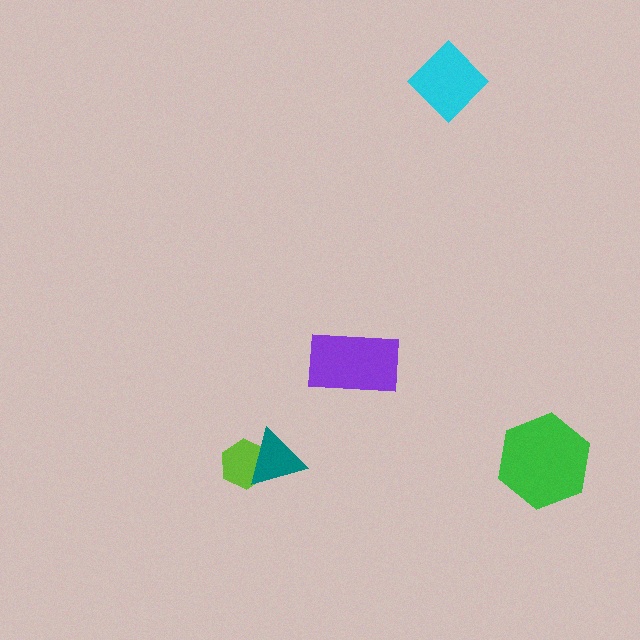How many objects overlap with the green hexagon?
0 objects overlap with the green hexagon.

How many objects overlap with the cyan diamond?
0 objects overlap with the cyan diamond.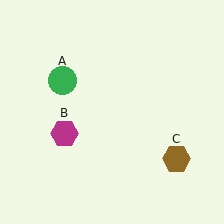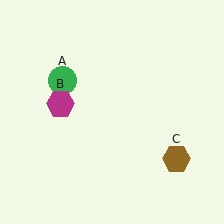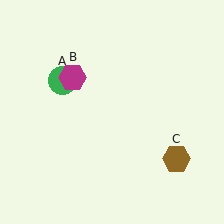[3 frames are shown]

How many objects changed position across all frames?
1 object changed position: magenta hexagon (object B).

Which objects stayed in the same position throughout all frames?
Green circle (object A) and brown hexagon (object C) remained stationary.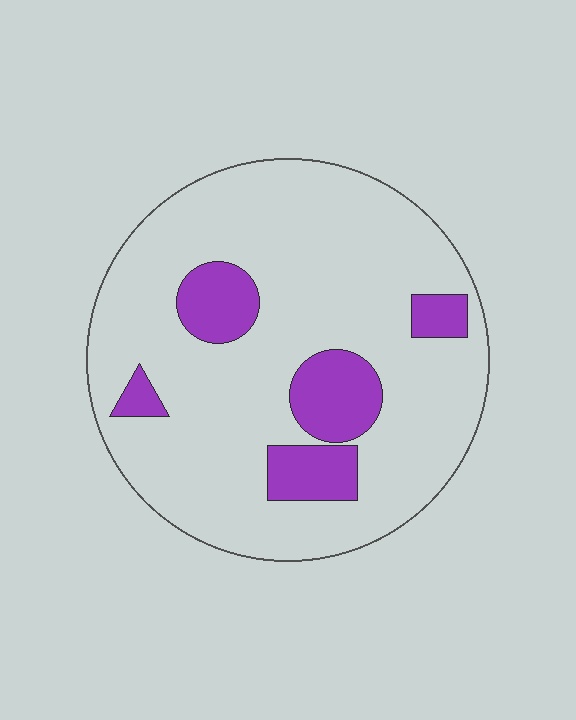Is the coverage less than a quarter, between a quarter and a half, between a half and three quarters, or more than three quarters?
Less than a quarter.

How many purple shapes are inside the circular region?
5.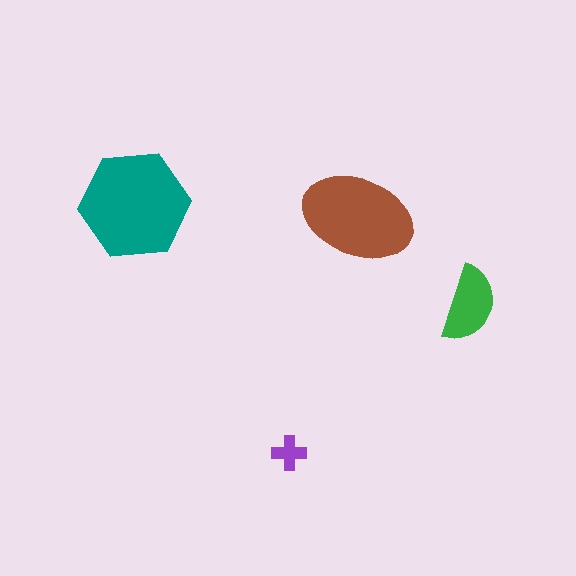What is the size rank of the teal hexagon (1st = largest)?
1st.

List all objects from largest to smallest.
The teal hexagon, the brown ellipse, the green semicircle, the purple cross.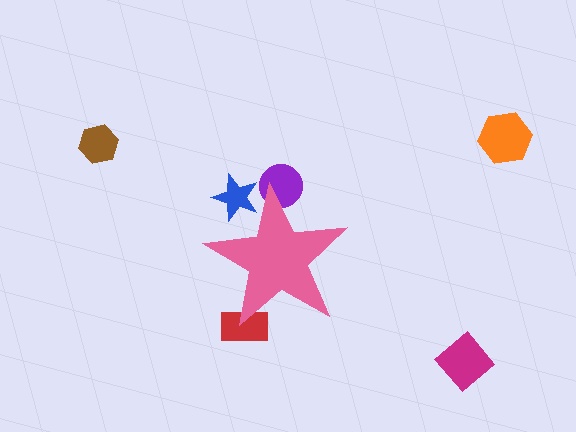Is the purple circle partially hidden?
Yes, the purple circle is partially hidden behind the pink star.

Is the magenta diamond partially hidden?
No, the magenta diamond is fully visible.